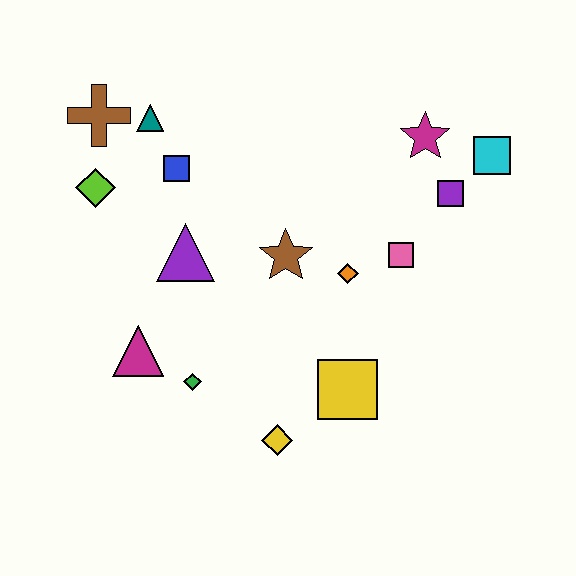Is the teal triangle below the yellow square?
No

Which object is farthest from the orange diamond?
The brown cross is farthest from the orange diamond.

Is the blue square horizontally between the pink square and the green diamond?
No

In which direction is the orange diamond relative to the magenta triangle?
The orange diamond is to the right of the magenta triangle.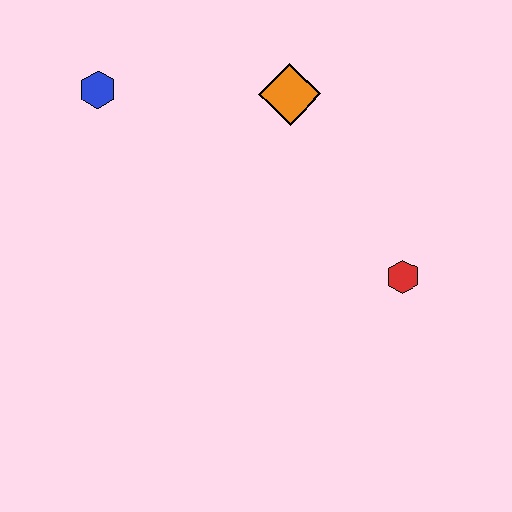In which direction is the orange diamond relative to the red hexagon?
The orange diamond is above the red hexagon.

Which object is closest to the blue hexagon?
The orange diamond is closest to the blue hexagon.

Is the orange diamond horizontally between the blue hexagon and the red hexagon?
Yes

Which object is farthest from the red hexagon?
The blue hexagon is farthest from the red hexagon.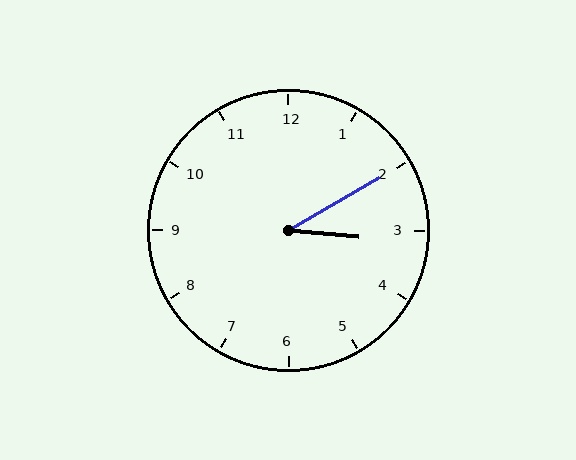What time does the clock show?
3:10.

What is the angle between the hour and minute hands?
Approximately 35 degrees.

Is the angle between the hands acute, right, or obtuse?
It is acute.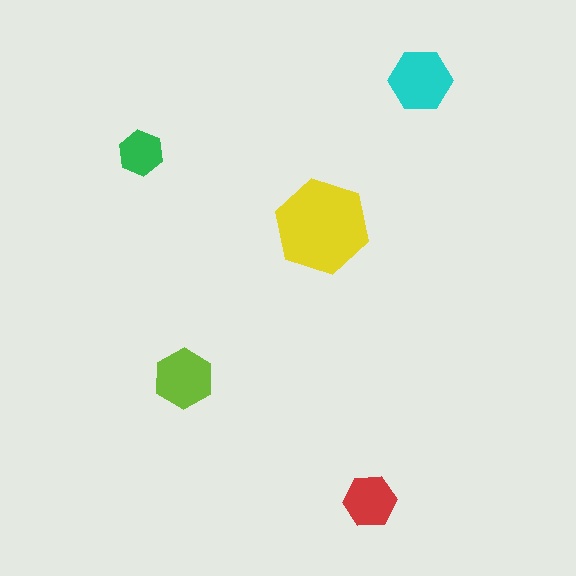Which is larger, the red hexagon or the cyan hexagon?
The cyan one.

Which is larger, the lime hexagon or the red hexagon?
The lime one.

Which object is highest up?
The cyan hexagon is topmost.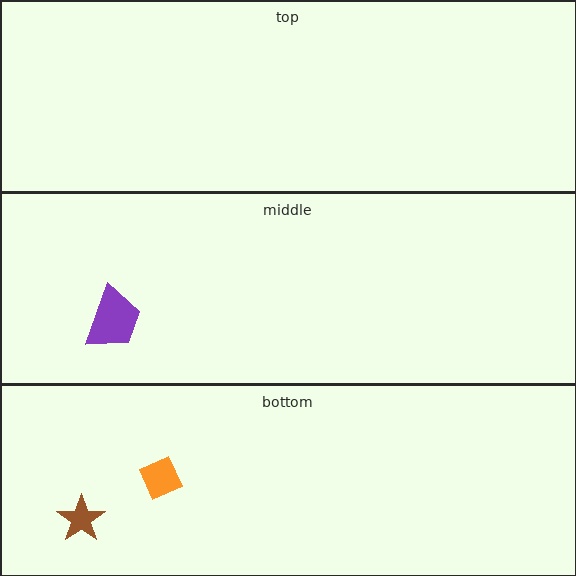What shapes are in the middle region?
The purple trapezoid.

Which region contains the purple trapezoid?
The middle region.